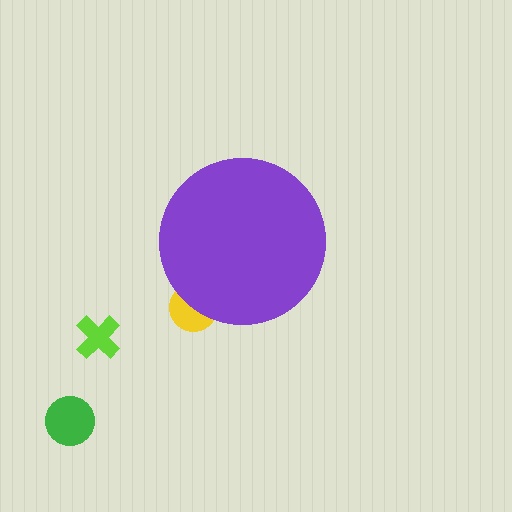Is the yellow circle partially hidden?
Yes, the yellow circle is partially hidden behind the purple circle.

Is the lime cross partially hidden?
No, the lime cross is fully visible.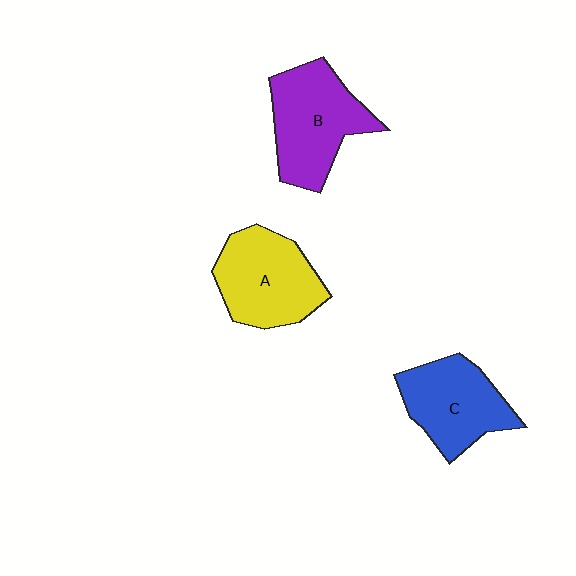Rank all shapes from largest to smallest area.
From largest to smallest: B (purple), A (yellow), C (blue).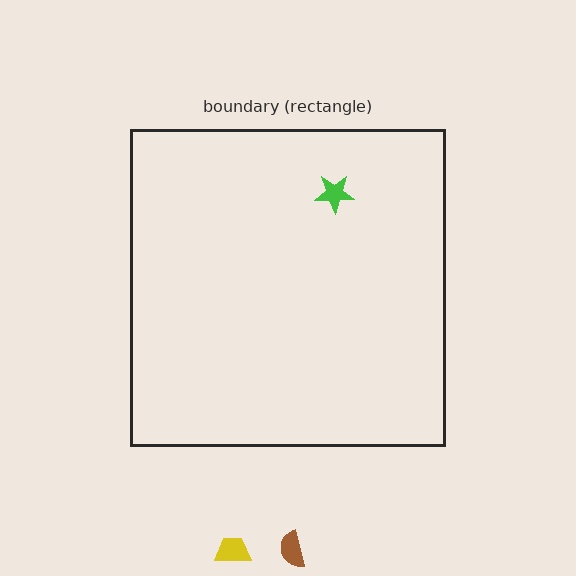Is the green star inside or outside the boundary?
Inside.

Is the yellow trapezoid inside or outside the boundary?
Outside.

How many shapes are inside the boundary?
1 inside, 2 outside.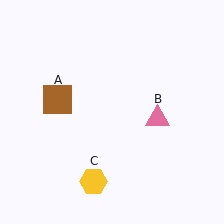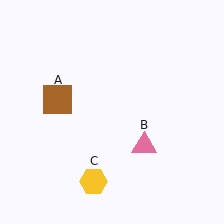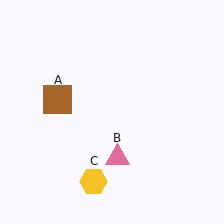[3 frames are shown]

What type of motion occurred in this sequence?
The pink triangle (object B) rotated clockwise around the center of the scene.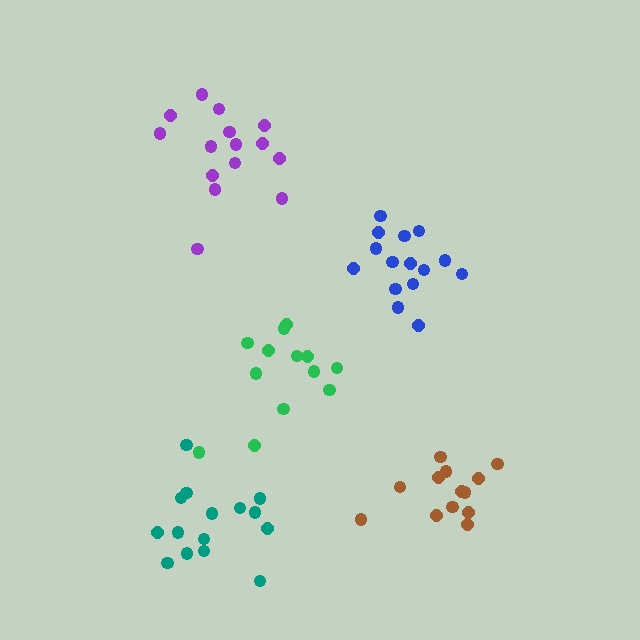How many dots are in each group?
Group 1: 15 dots, Group 2: 13 dots, Group 3: 13 dots, Group 4: 15 dots, Group 5: 15 dots (71 total).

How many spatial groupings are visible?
There are 5 spatial groupings.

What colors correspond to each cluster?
The clusters are colored: blue, green, brown, teal, purple.